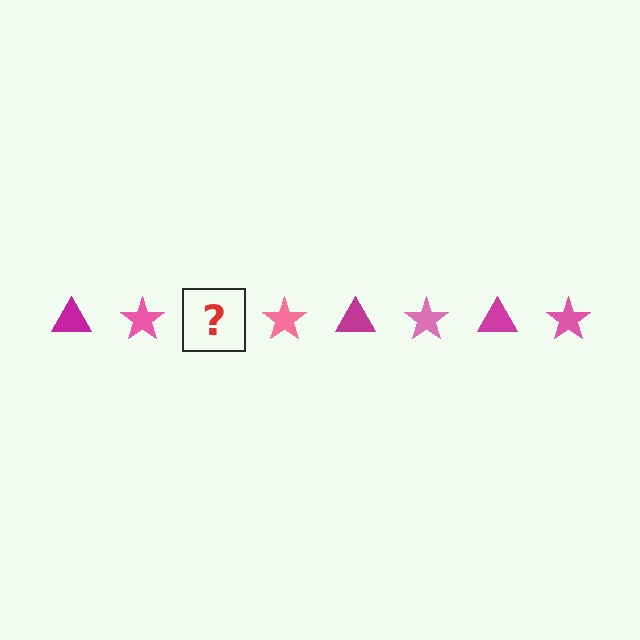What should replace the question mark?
The question mark should be replaced with a magenta triangle.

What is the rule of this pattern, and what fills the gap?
The rule is that the pattern alternates between magenta triangle and pink star. The gap should be filled with a magenta triangle.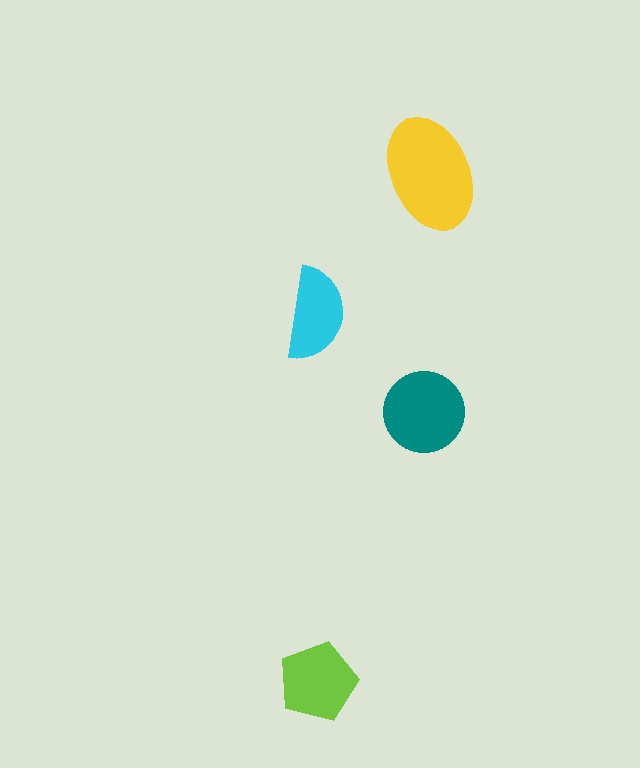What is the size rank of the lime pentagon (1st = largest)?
3rd.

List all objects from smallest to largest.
The cyan semicircle, the lime pentagon, the teal circle, the yellow ellipse.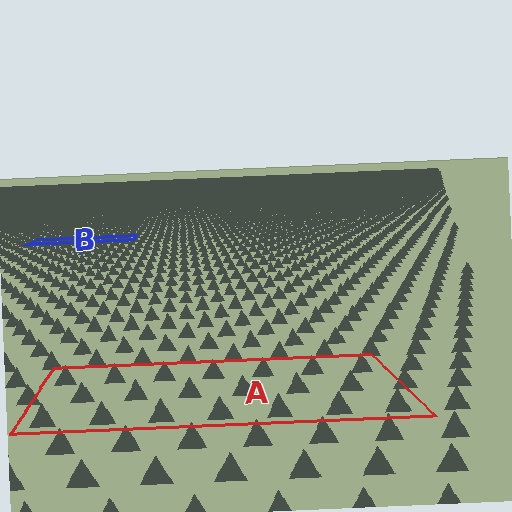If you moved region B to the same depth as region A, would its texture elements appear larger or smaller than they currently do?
They would appear larger. At a closer depth, the same texture elements are projected at a bigger on-screen size.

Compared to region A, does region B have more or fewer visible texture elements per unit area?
Region B has more texture elements per unit area — they are packed more densely because it is farther away.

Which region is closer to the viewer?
Region A is closer. The texture elements there are larger and more spread out.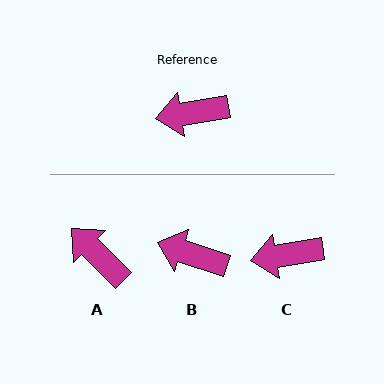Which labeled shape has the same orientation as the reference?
C.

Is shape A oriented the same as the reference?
No, it is off by about 54 degrees.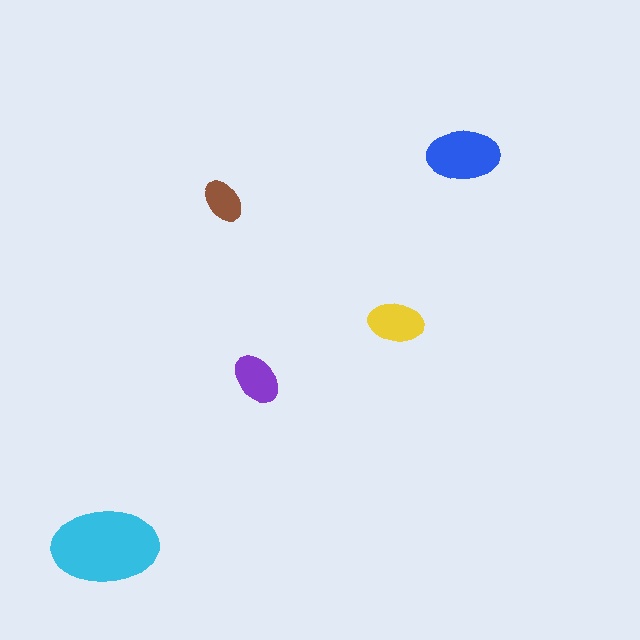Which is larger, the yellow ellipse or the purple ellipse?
The yellow one.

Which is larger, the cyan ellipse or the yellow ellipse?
The cyan one.